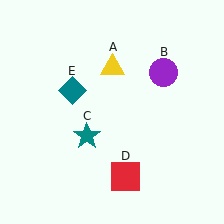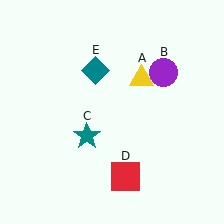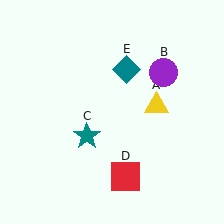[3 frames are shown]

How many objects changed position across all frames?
2 objects changed position: yellow triangle (object A), teal diamond (object E).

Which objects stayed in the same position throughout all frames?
Purple circle (object B) and teal star (object C) and red square (object D) remained stationary.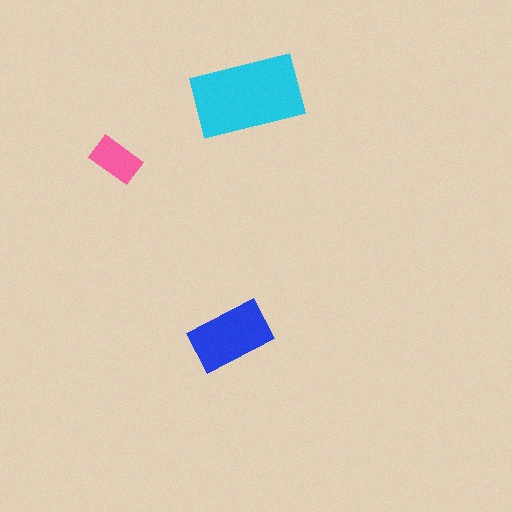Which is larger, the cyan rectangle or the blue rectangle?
The cyan one.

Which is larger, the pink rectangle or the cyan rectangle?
The cyan one.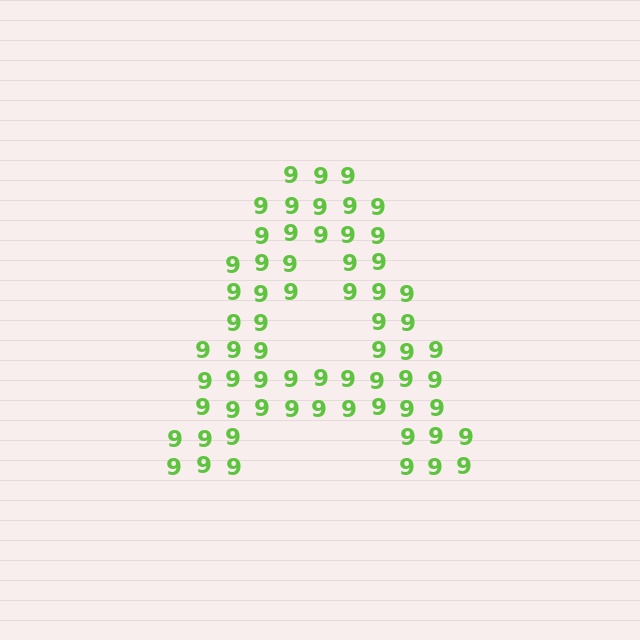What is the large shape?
The large shape is the letter A.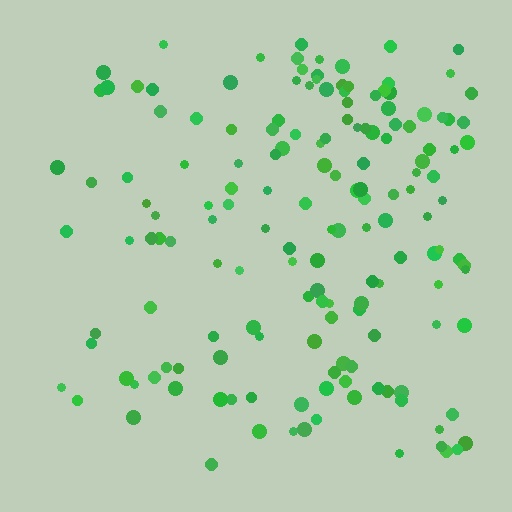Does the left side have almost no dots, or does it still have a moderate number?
Still a moderate number, just noticeably fewer than the right.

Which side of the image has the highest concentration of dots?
The right.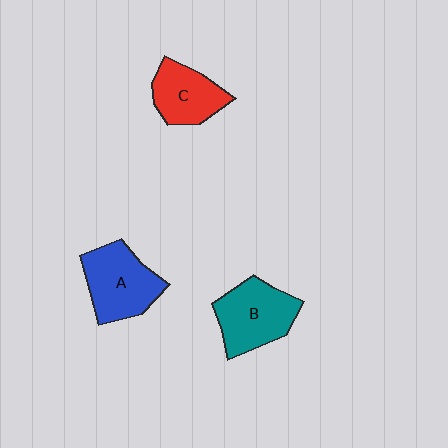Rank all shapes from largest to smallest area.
From largest to smallest: A (blue), B (teal), C (red).